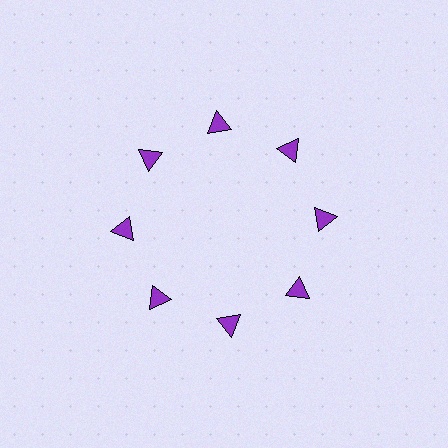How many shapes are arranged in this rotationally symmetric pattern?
There are 8 shapes, arranged in 8 groups of 1.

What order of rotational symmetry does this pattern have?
This pattern has 8-fold rotational symmetry.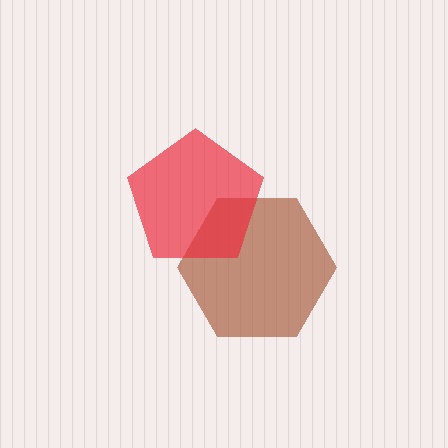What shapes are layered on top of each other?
The layered shapes are: a brown hexagon, a red pentagon.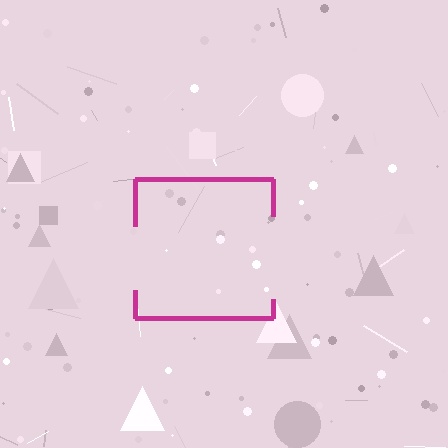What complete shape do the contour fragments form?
The contour fragments form a square.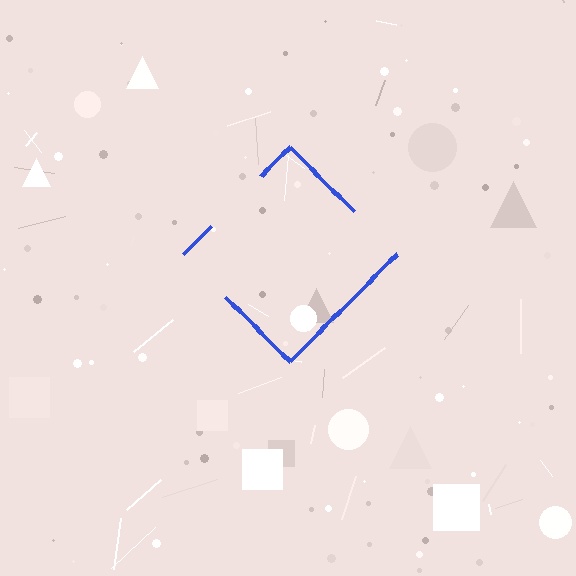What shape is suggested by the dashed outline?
The dashed outline suggests a diamond.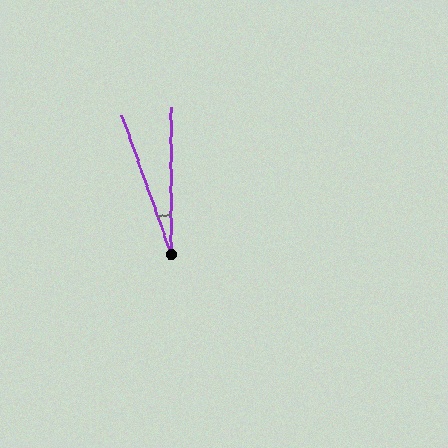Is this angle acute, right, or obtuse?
It is acute.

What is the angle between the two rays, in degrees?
Approximately 19 degrees.